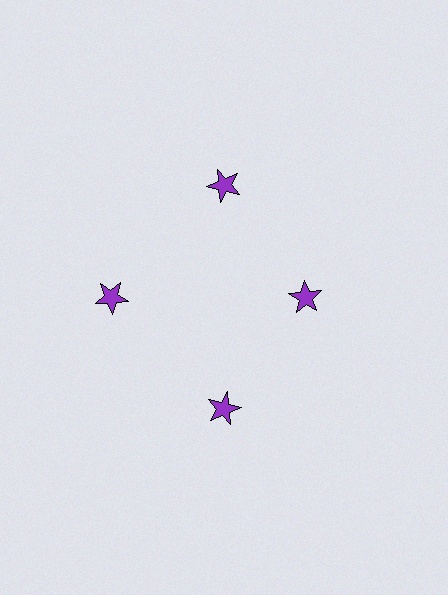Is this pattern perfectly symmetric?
No. The 4 purple stars are arranged in a ring, but one element near the 3 o'clock position is pulled inward toward the center, breaking the 4-fold rotational symmetry.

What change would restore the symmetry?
The symmetry would be restored by moving it outward, back onto the ring so that all 4 stars sit at equal angles and equal distance from the center.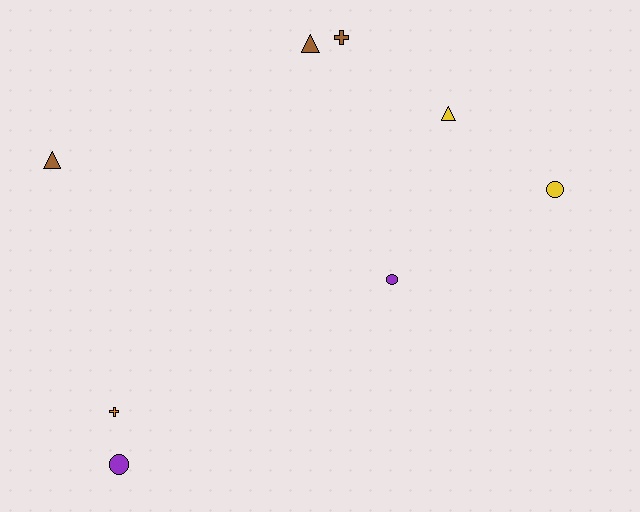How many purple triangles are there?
There are no purple triangles.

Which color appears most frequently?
Brown, with 3 objects.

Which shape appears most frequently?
Circle, with 3 objects.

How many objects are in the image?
There are 8 objects.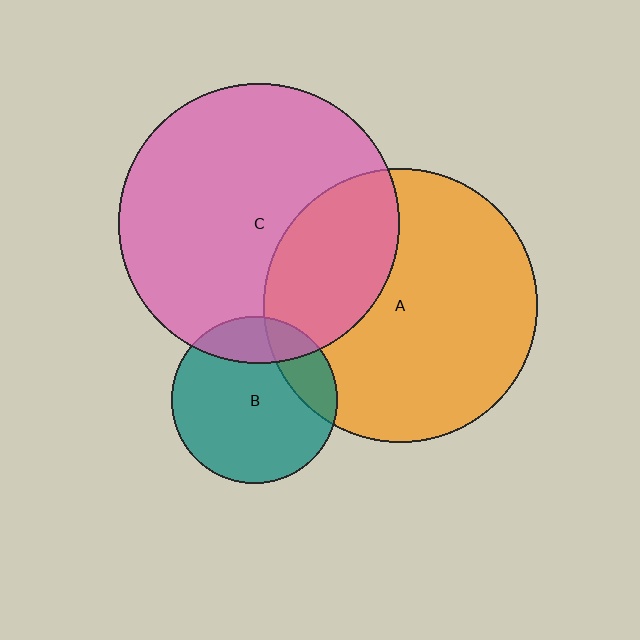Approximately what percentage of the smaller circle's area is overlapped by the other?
Approximately 20%.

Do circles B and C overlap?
Yes.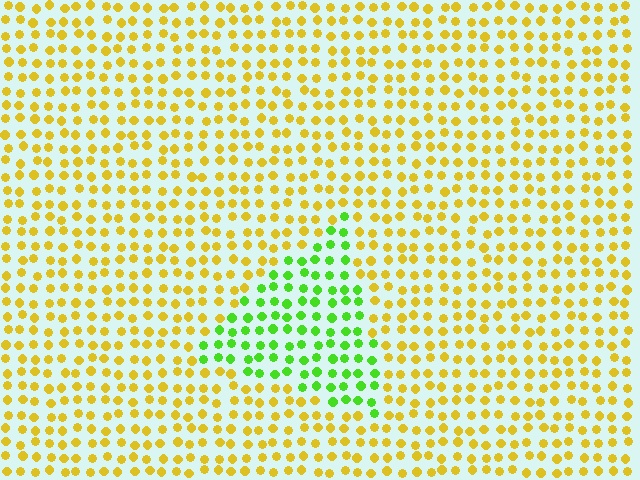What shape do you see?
I see a triangle.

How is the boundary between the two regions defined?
The boundary is defined purely by a slight shift in hue (about 58 degrees). Spacing, size, and orientation are identical on both sides.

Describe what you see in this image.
The image is filled with small yellow elements in a uniform arrangement. A triangle-shaped region is visible where the elements are tinted to a slightly different hue, forming a subtle color boundary.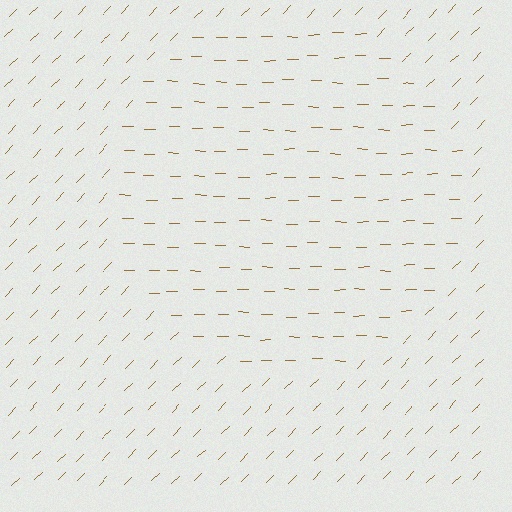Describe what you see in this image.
The image is filled with small brown line segments. A circle region in the image has lines oriented differently from the surrounding lines, creating a visible texture boundary.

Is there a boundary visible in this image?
Yes, there is a texture boundary formed by a change in line orientation.